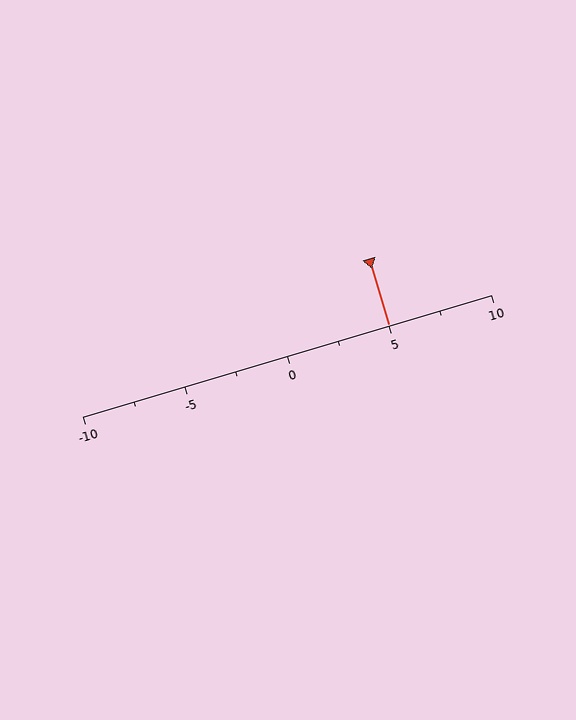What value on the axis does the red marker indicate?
The marker indicates approximately 5.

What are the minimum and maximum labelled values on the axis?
The axis runs from -10 to 10.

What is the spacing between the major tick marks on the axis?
The major ticks are spaced 5 apart.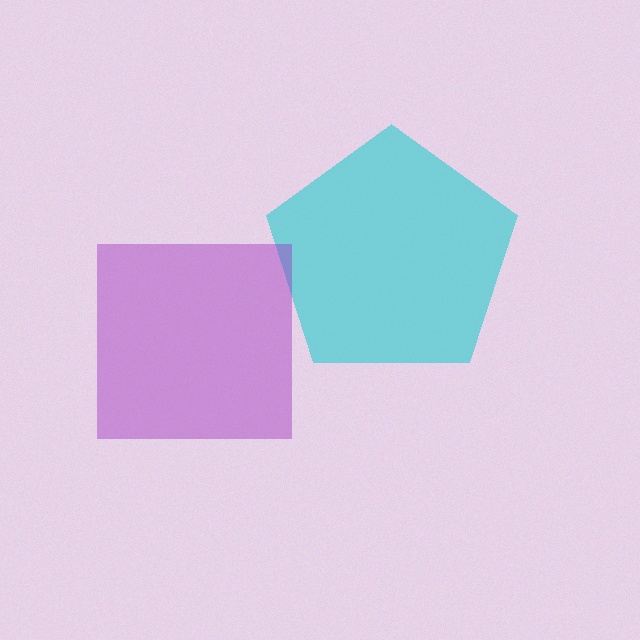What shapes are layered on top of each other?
The layered shapes are: a cyan pentagon, a purple square.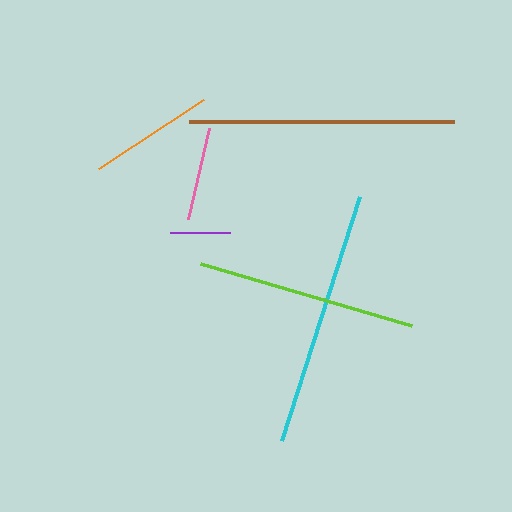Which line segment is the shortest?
The purple line is the shortest at approximately 60 pixels.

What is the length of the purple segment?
The purple segment is approximately 60 pixels long.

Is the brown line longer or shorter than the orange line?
The brown line is longer than the orange line.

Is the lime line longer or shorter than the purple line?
The lime line is longer than the purple line.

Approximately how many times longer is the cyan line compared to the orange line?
The cyan line is approximately 2.0 times the length of the orange line.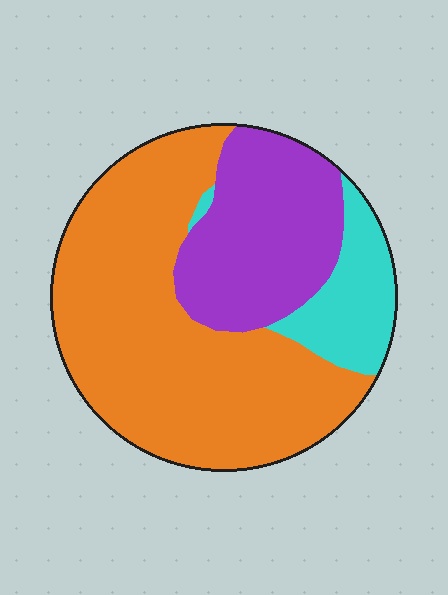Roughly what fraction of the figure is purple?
Purple takes up between a quarter and a half of the figure.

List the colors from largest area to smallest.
From largest to smallest: orange, purple, cyan.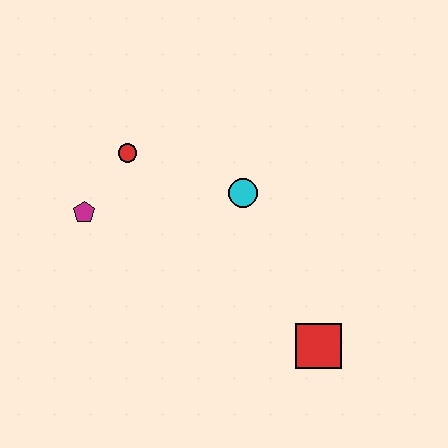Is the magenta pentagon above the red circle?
No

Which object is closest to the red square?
The cyan circle is closest to the red square.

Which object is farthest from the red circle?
The red square is farthest from the red circle.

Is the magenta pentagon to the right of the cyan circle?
No